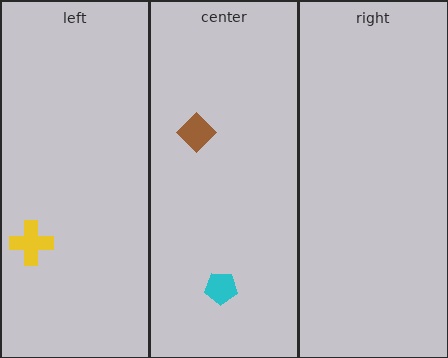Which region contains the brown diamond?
The center region.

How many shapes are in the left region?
1.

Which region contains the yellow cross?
The left region.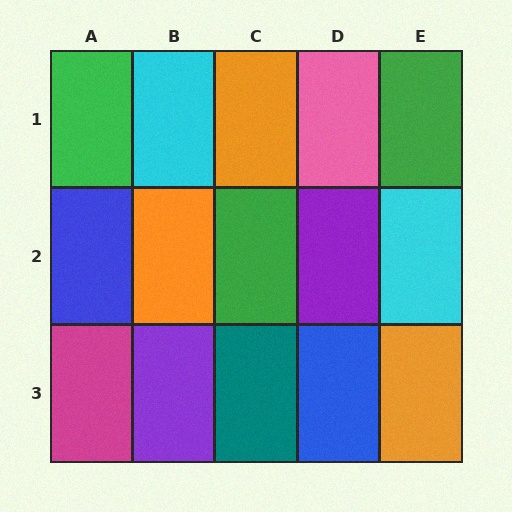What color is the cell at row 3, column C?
Teal.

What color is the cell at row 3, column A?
Magenta.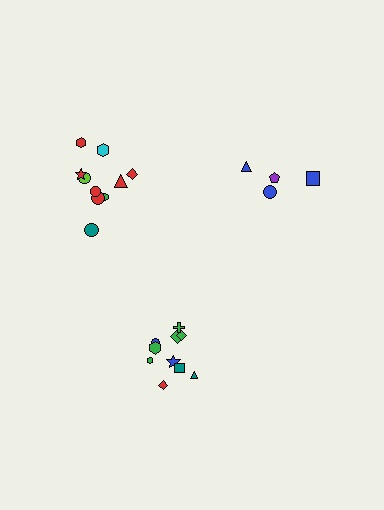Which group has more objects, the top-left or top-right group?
The top-left group.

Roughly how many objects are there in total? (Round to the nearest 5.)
Roughly 25 objects in total.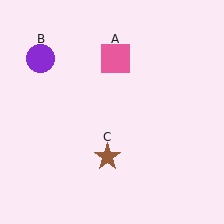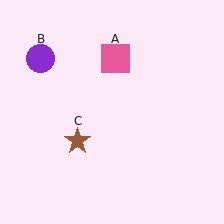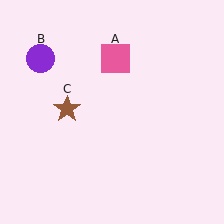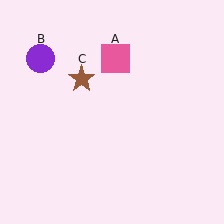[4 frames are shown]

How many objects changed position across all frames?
1 object changed position: brown star (object C).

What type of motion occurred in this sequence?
The brown star (object C) rotated clockwise around the center of the scene.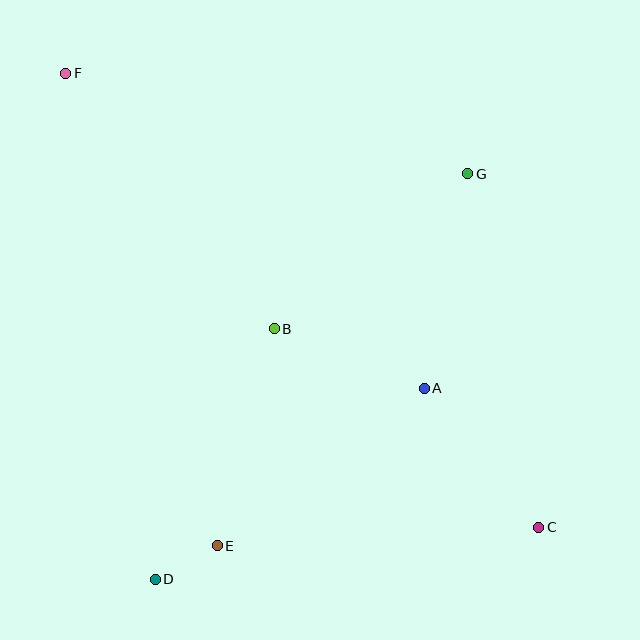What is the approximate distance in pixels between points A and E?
The distance between A and E is approximately 260 pixels.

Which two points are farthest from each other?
Points C and F are farthest from each other.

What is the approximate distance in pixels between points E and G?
The distance between E and G is approximately 448 pixels.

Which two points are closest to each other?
Points D and E are closest to each other.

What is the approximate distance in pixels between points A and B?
The distance between A and B is approximately 162 pixels.